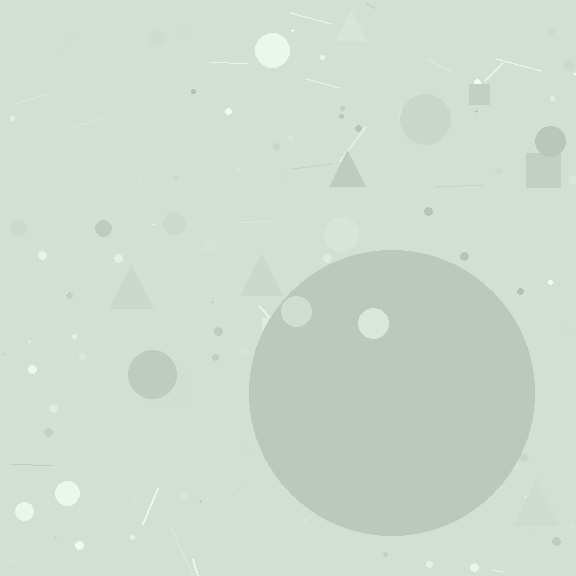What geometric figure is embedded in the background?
A circle is embedded in the background.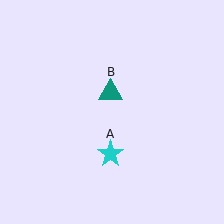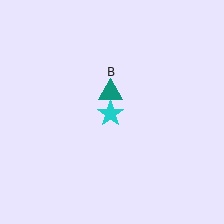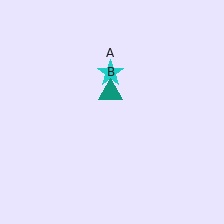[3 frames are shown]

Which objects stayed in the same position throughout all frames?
Teal triangle (object B) remained stationary.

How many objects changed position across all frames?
1 object changed position: cyan star (object A).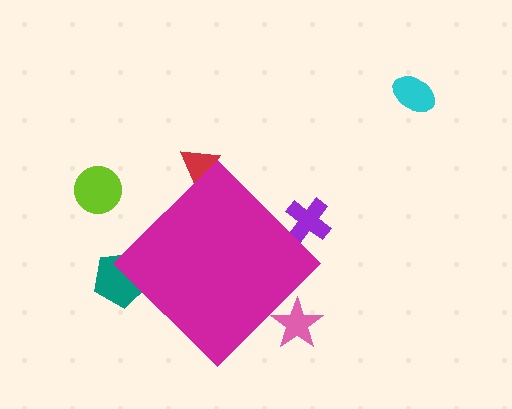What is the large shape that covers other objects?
A magenta diamond.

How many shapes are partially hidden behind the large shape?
4 shapes are partially hidden.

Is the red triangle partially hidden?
Yes, the red triangle is partially hidden behind the magenta diamond.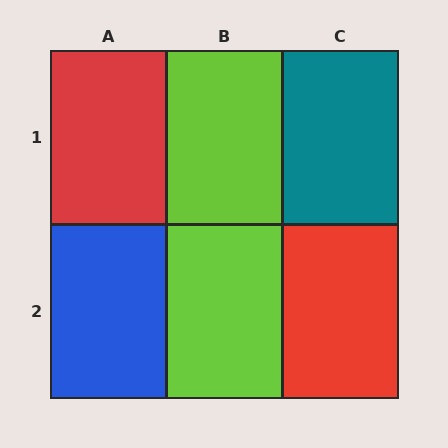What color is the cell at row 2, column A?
Blue.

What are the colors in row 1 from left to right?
Red, lime, teal.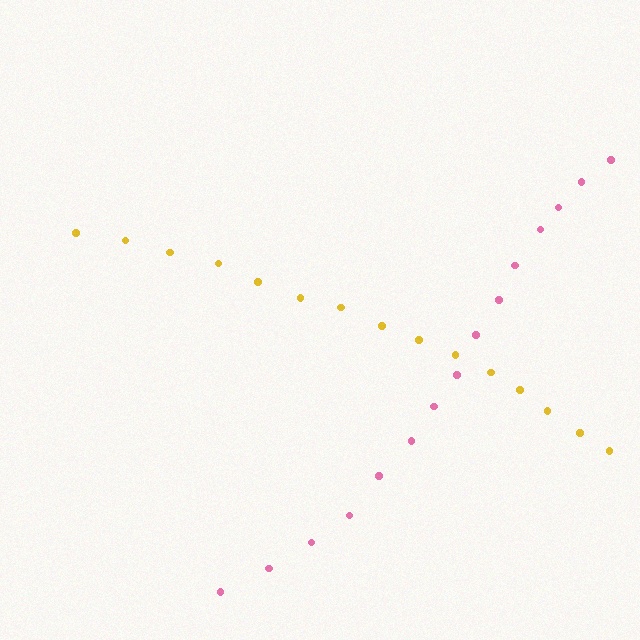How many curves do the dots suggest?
There are 2 distinct paths.